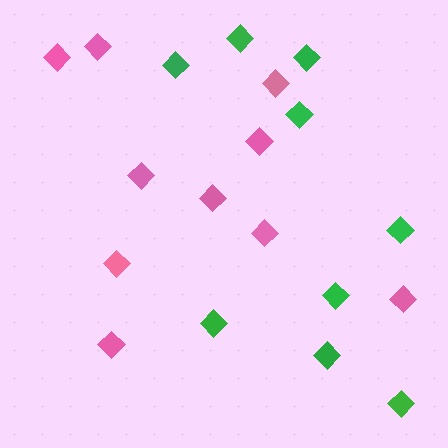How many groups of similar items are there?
There are 2 groups: one group of green diamonds (9) and one group of pink diamonds (10).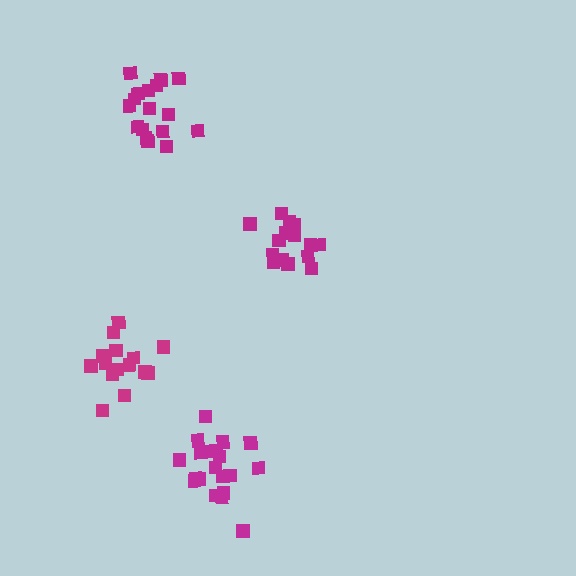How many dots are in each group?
Group 1: 20 dots, Group 2: 16 dots, Group 3: 15 dots, Group 4: 17 dots (68 total).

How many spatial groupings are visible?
There are 4 spatial groupings.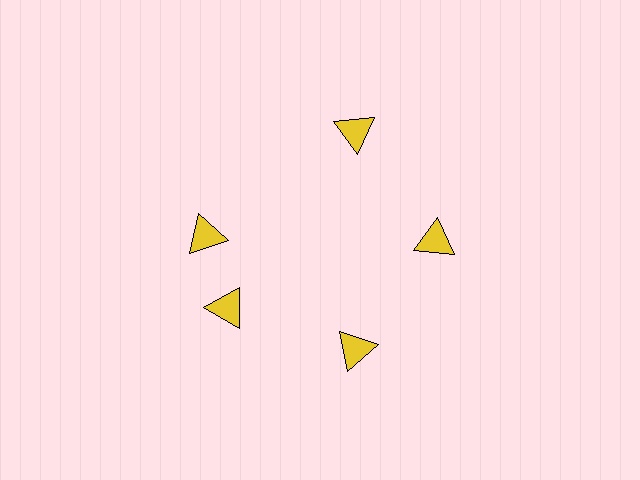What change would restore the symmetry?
The symmetry would be restored by rotating it back into even spacing with its neighbors so that all 5 triangles sit at equal angles and equal distance from the center.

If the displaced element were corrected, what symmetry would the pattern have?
It would have 5-fold rotational symmetry — the pattern would map onto itself every 72 degrees.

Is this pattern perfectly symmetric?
No. The 5 yellow triangles are arranged in a ring, but one element near the 10 o'clock position is rotated out of alignment along the ring, breaking the 5-fold rotational symmetry.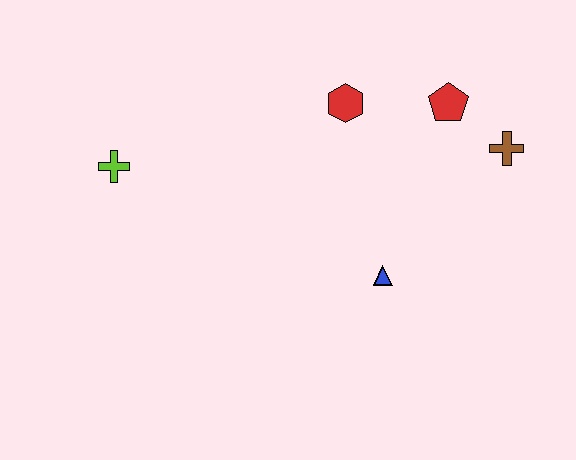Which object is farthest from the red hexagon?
The lime cross is farthest from the red hexagon.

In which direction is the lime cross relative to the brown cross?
The lime cross is to the left of the brown cross.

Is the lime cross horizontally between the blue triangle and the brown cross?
No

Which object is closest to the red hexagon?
The red pentagon is closest to the red hexagon.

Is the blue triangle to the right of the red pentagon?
No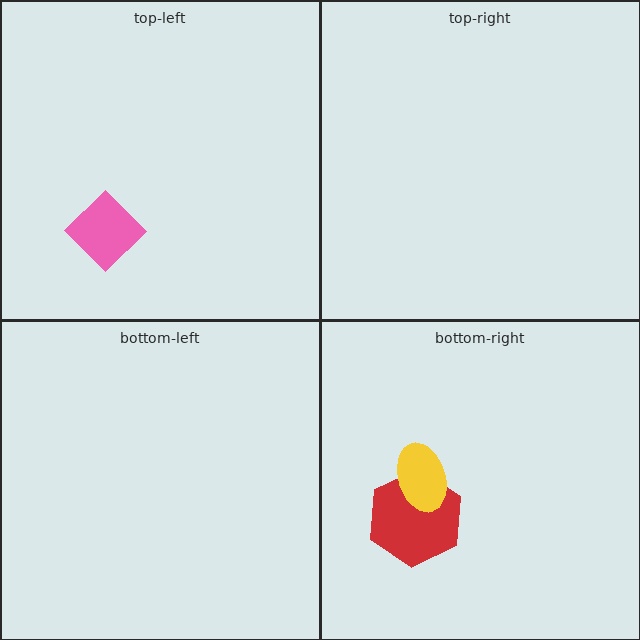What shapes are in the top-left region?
The pink diamond.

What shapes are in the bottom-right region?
The red hexagon, the yellow ellipse.